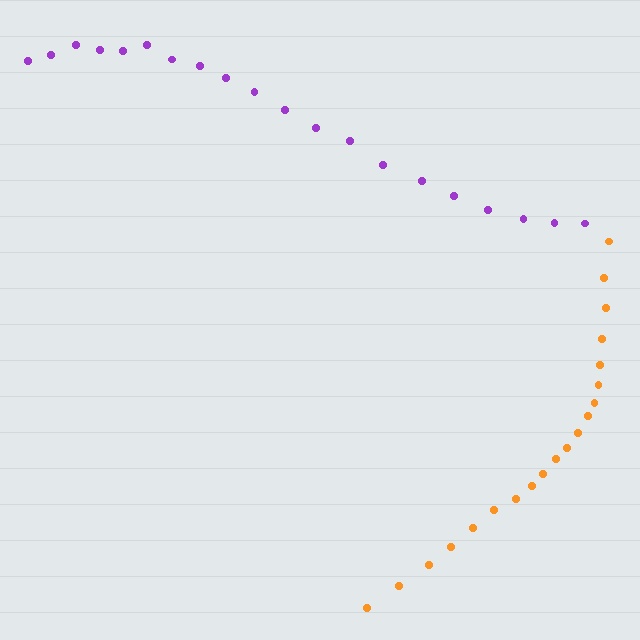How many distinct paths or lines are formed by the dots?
There are 2 distinct paths.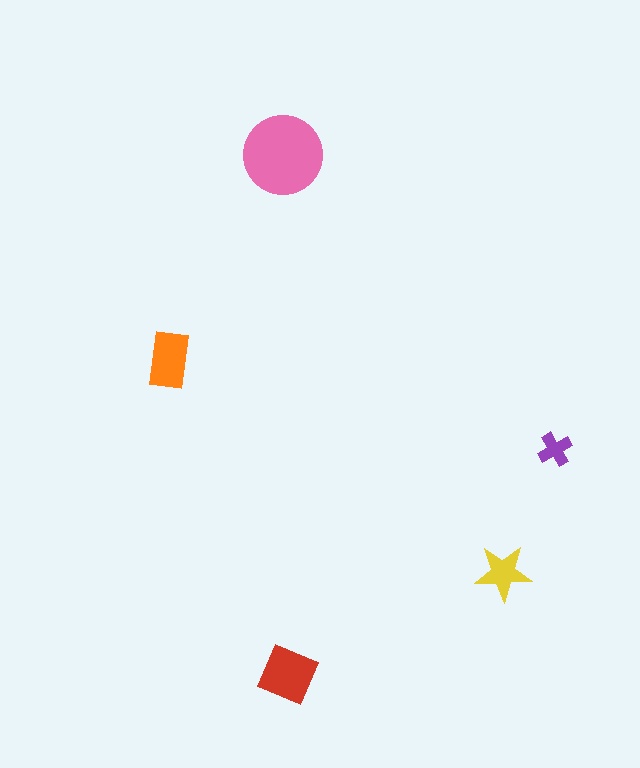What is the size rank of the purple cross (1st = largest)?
5th.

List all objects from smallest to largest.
The purple cross, the yellow star, the orange rectangle, the red diamond, the pink circle.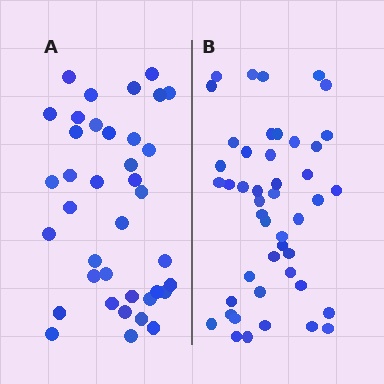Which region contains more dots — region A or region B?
Region B (the right region) has more dots.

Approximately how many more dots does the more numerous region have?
Region B has roughly 8 or so more dots than region A.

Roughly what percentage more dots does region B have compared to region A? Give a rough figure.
About 20% more.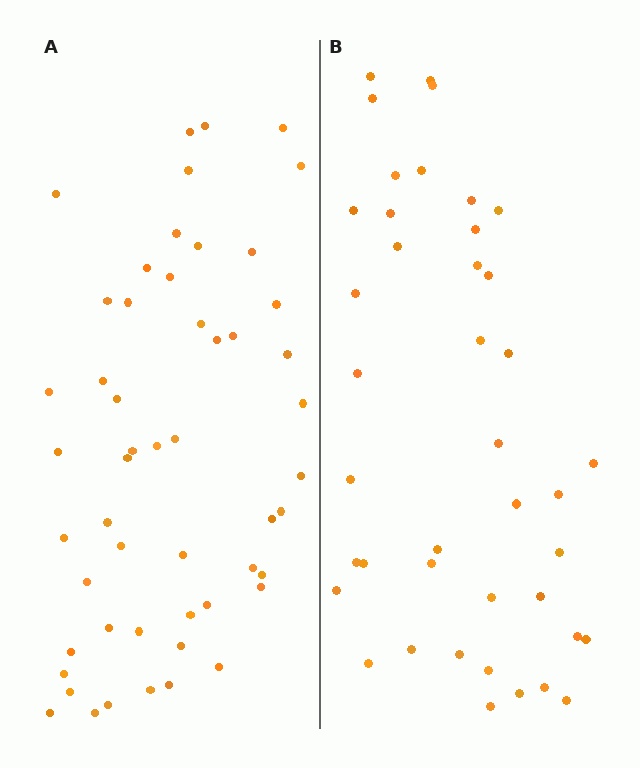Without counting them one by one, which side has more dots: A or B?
Region A (the left region) has more dots.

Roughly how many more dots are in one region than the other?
Region A has roughly 12 or so more dots than region B.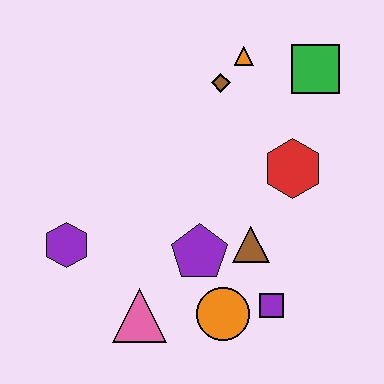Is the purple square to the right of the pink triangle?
Yes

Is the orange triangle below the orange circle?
No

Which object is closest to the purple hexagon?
The pink triangle is closest to the purple hexagon.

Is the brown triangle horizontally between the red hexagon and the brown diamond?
Yes